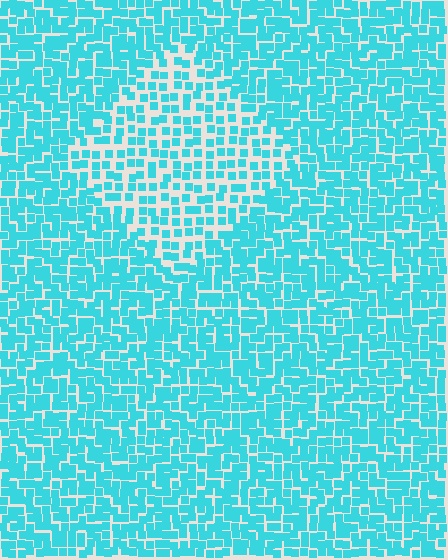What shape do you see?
I see a diamond.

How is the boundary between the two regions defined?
The boundary is defined by a change in element density (approximately 1.8x ratio). All elements are the same color, size, and shape.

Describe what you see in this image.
The image contains small cyan elements arranged at two different densities. A diamond-shaped region is visible where the elements are less densely packed than the surrounding area.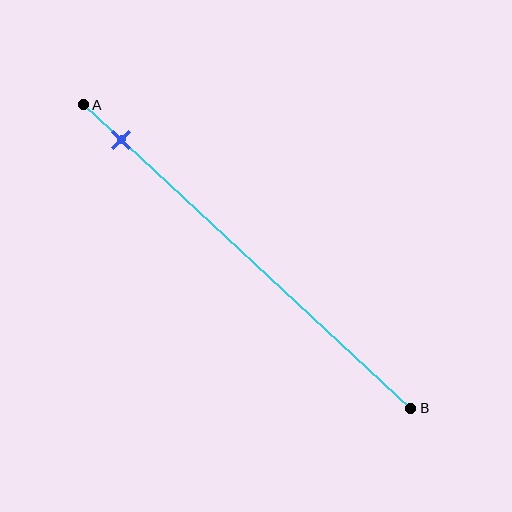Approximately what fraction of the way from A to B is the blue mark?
The blue mark is approximately 10% of the way from A to B.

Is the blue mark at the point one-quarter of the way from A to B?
No, the mark is at about 10% from A, not at the 25% one-quarter point.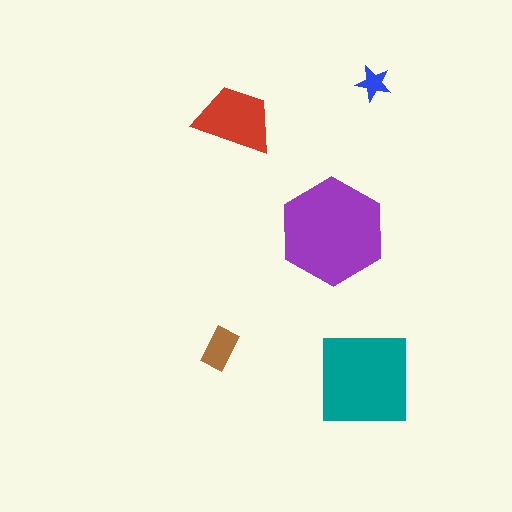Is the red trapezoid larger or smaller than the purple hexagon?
Smaller.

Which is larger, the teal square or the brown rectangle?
The teal square.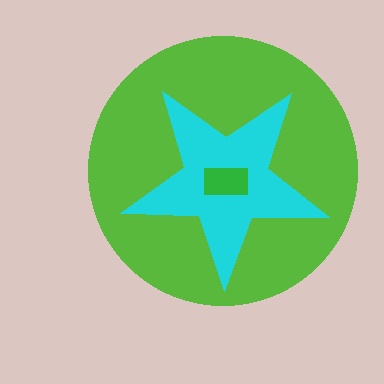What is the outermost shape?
The lime circle.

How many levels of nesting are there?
3.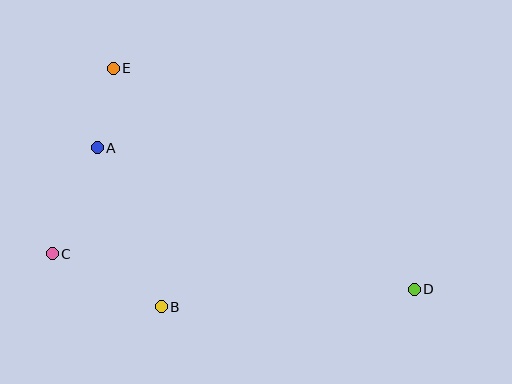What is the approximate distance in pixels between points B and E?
The distance between B and E is approximately 244 pixels.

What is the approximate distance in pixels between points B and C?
The distance between B and C is approximately 121 pixels.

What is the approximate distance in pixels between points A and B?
The distance between A and B is approximately 172 pixels.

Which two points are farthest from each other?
Points D and E are farthest from each other.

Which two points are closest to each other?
Points A and E are closest to each other.